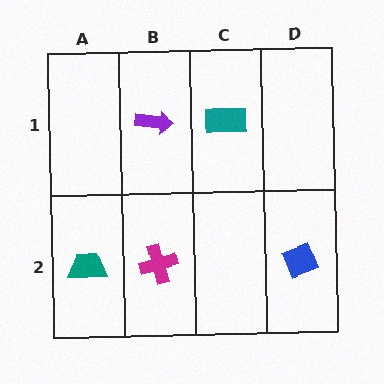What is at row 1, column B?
A purple arrow.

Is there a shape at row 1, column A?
No, that cell is empty.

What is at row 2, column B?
A magenta cross.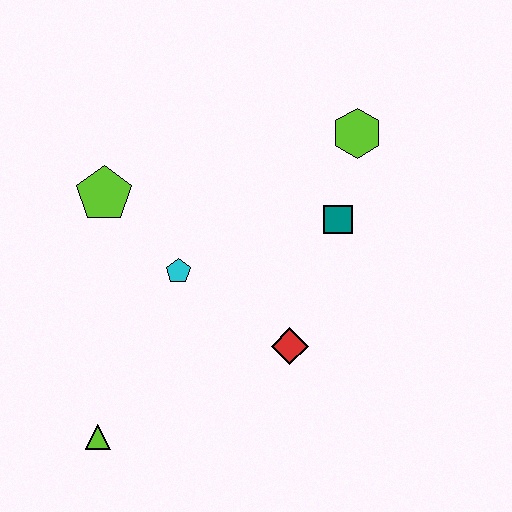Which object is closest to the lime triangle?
The cyan pentagon is closest to the lime triangle.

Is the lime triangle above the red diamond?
No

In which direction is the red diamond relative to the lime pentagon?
The red diamond is to the right of the lime pentagon.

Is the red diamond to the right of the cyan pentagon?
Yes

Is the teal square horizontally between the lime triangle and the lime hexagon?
Yes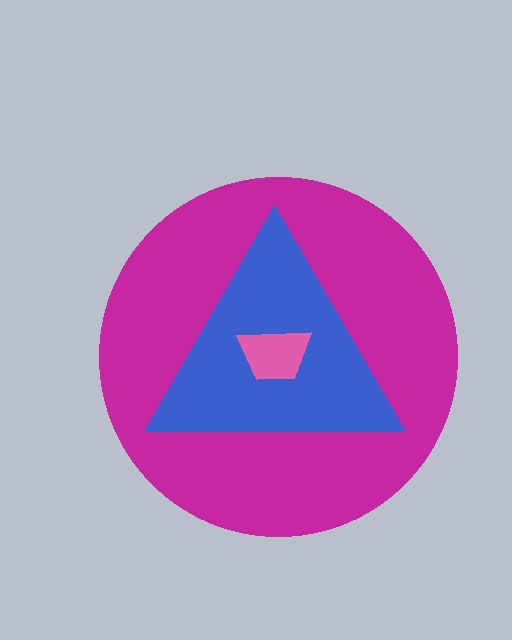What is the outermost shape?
The magenta circle.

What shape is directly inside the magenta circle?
The blue triangle.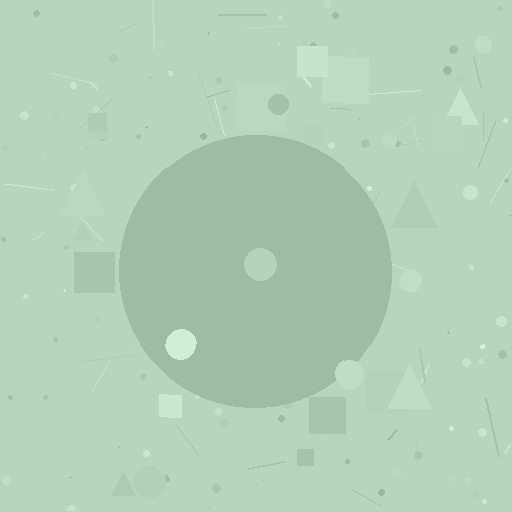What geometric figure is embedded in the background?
A circle is embedded in the background.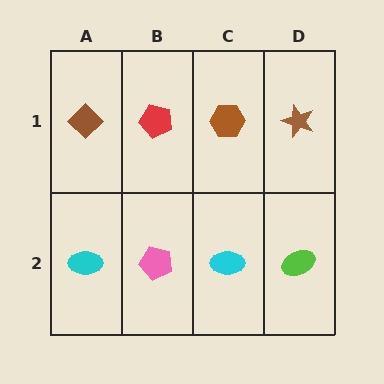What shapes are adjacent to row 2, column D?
A brown star (row 1, column D), a cyan ellipse (row 2, column C).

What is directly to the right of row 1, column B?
A brown hexagon.